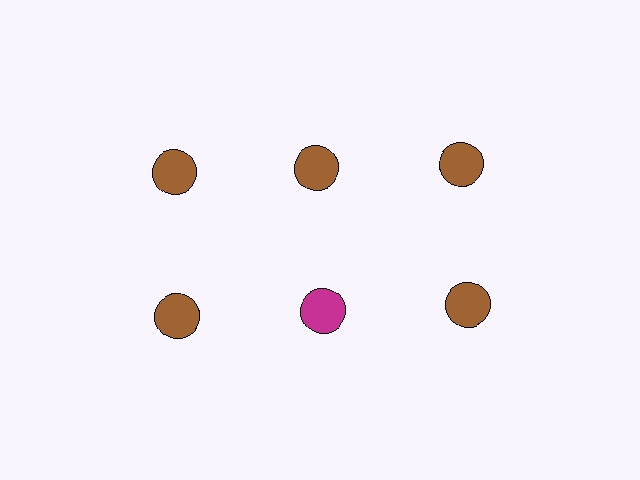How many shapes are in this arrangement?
There are 6 shapes arranged in a grid pattern.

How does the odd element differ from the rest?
It has a different color: magenta instead of brown.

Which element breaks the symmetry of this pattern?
The magenta circle in the second row, second from left column breaks the symmetry. All other shapes are brown circles.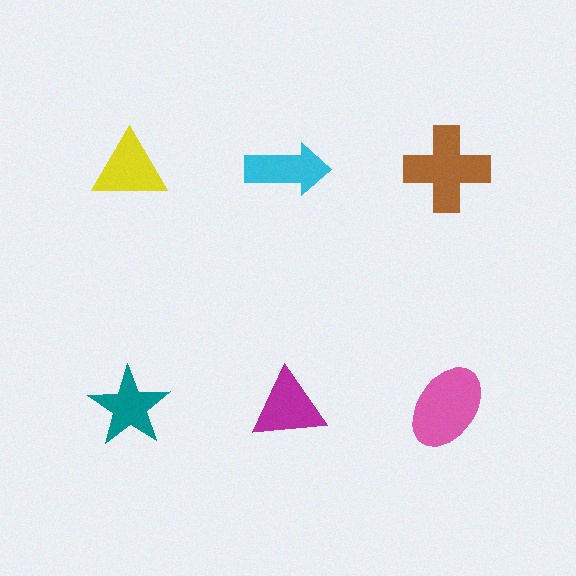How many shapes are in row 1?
3 shapes.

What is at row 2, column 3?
A pink ellipse.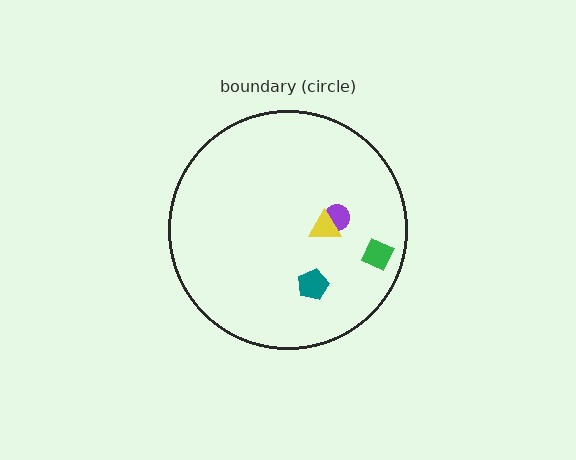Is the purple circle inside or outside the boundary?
Inside.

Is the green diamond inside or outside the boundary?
Inside.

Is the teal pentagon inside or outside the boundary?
Inside.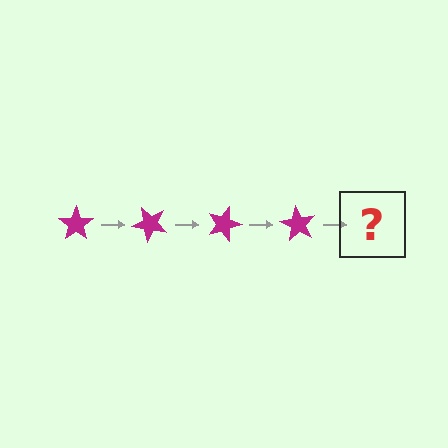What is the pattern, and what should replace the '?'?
The pattern is that the star rotates 45 degrees each step. The '?' should be a magenta star rotated 180 degrees.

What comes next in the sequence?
The next element should be a magenta star rotated 180 degrees.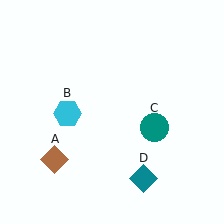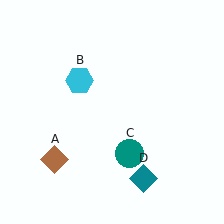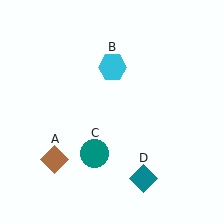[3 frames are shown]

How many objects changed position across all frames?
2 objects changed position: cyan hexagon (object B), teal circle (object C).